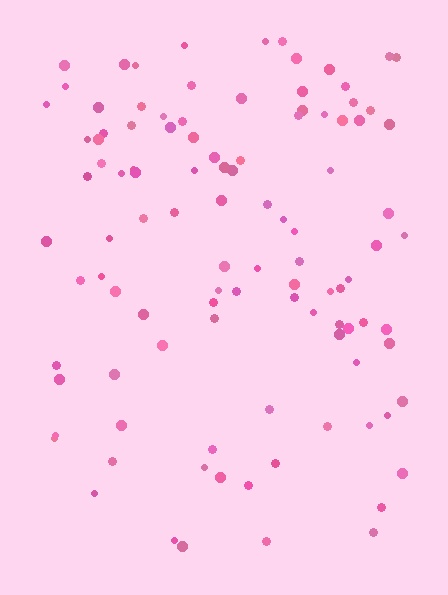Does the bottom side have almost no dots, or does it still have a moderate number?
Still a moderate number, just noticeably fewer than the top.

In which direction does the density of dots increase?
From bottom to top, with the top side densest.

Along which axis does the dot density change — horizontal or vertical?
Vertical.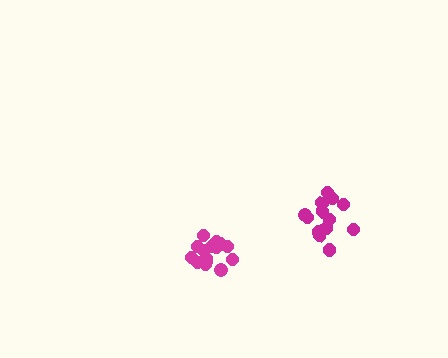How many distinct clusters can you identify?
There are 2 distinct clusters.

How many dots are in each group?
Group 1: 16 dots, Group 2: 13 dots (29 total).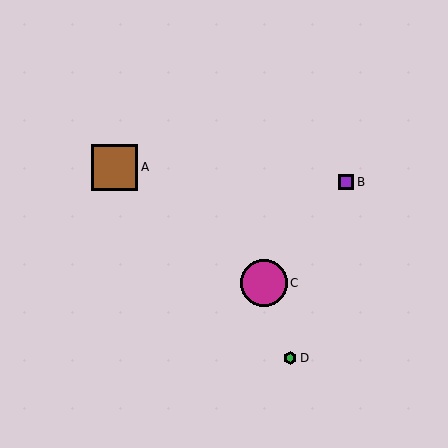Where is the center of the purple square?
The center of the purple square is at (346, 182).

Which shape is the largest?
The brown square (labeled A) is the largest.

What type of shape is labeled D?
Shape D is a green hexagon.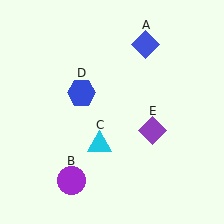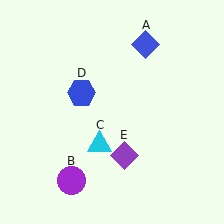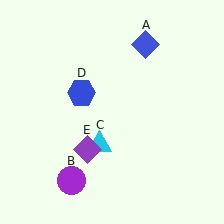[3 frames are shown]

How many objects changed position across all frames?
1 object changed position: purple diamond (object E).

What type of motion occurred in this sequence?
The purple diamond (object E) rotated clockwise around the center of the scene.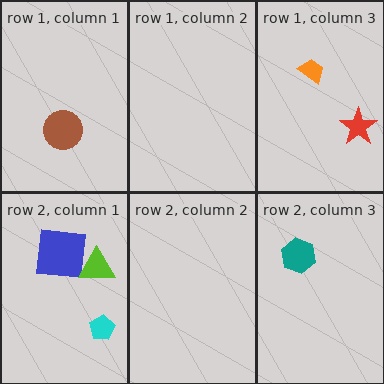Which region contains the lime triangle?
The row 2, column 1 region.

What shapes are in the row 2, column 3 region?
The teal hexagon.